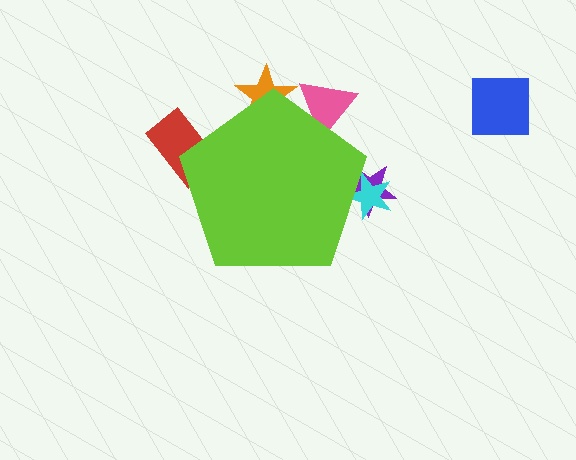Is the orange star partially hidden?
Yes, the orange star is partially hidden behind the lime pentagon.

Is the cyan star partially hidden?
Yes, the cyan star is partially hidden behind the lime pentagon.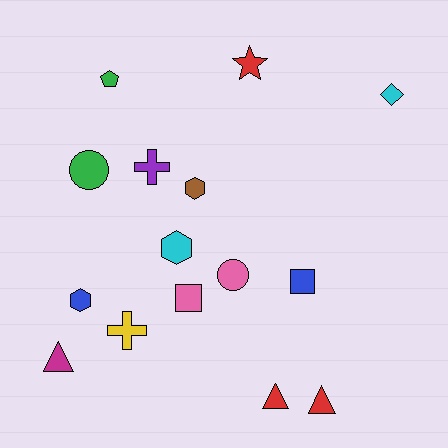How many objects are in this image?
There are 15 objects.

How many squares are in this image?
There are 2 squares.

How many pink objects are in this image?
There are 2 pink objects.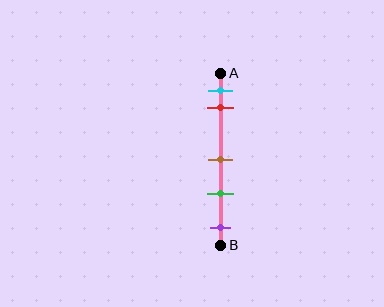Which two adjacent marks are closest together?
The cyan and red marks are the closest adjacent pair.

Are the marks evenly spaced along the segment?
No, the marks are not evenly spaced.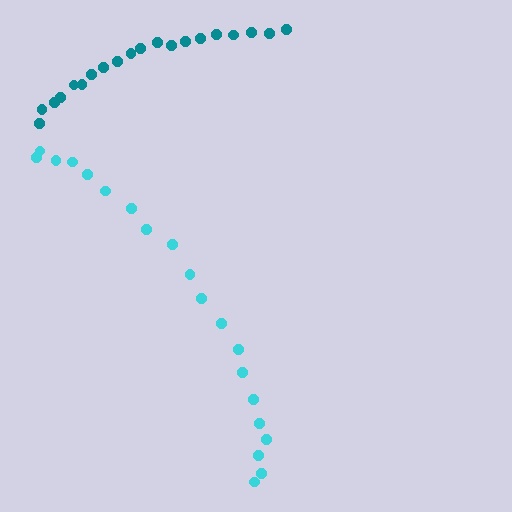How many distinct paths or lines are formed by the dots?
There are 2 distinct paths.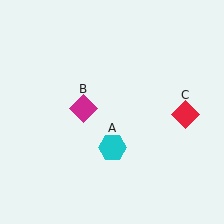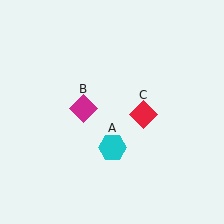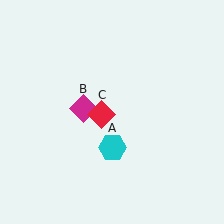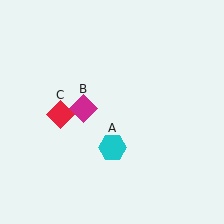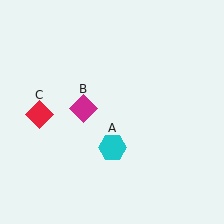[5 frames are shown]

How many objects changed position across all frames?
1 object changed position: red diamond (object C).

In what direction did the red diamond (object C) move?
The red diamond (object C) moved left.